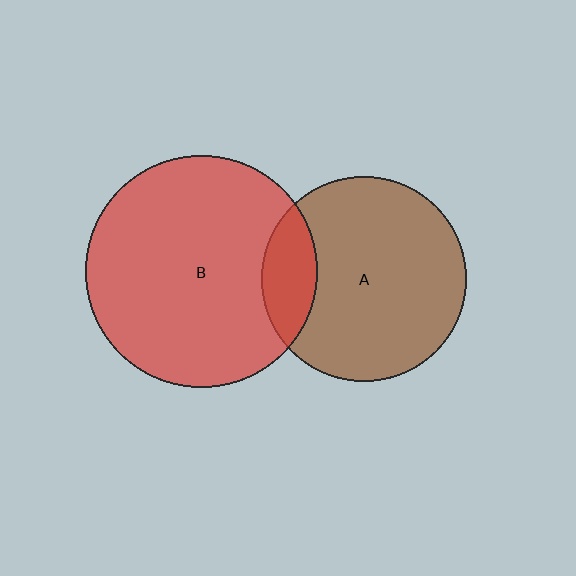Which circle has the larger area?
Circle B (red).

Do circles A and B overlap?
Yes.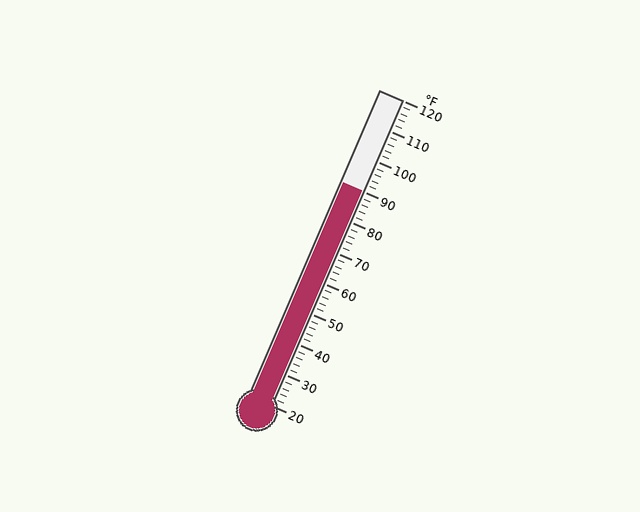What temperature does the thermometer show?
The thermometer shows approximately 90°F.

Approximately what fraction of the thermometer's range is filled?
The thermometer is filled to approximately 70% of its range.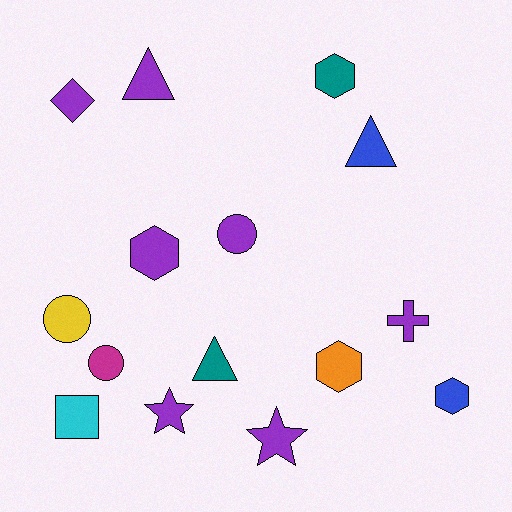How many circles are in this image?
There are 3 circles.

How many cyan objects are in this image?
There is 1 cyan object.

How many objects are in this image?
There are 15 objects.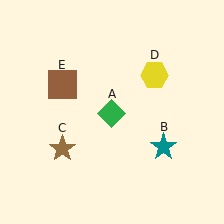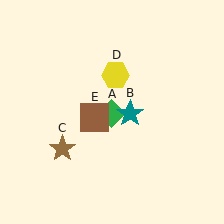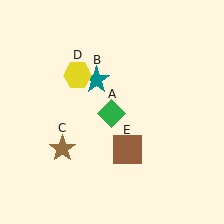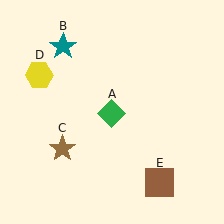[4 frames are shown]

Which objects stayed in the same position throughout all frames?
Green diamond (object A) and brown star (object C) remained stationary.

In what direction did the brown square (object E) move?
The brown square (object E) moved down and to the right.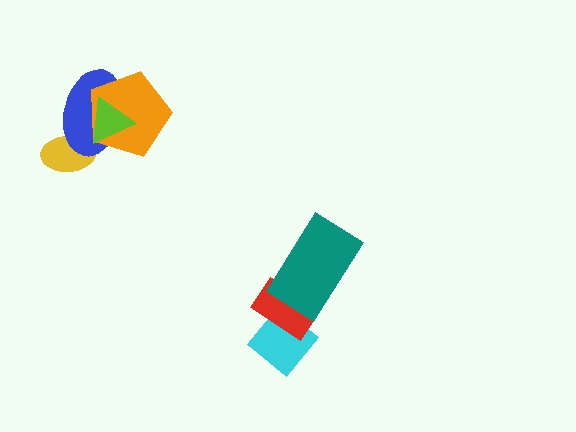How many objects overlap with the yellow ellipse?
1 object overlaps with the yellow ellipse.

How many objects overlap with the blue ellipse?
3 objects overlap with the blue ellipse.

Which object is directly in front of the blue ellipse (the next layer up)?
The orange pentagon is directly in front of the blue ellipse.